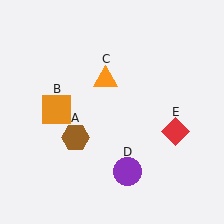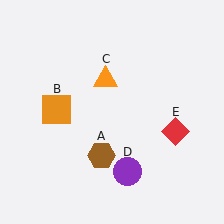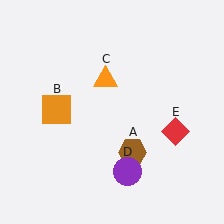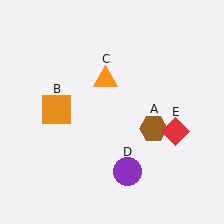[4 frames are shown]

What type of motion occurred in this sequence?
The brown hexagon (object A) rotated counterclockwise around the center of the scene.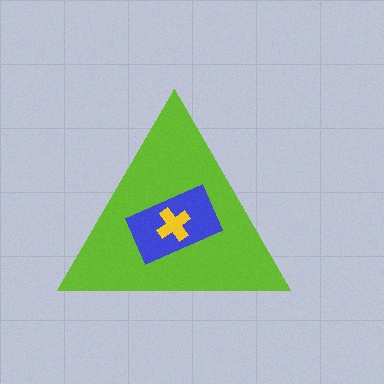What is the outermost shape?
The lime triangle.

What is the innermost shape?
The yellow cross.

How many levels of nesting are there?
3.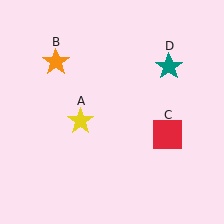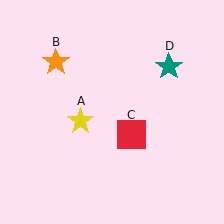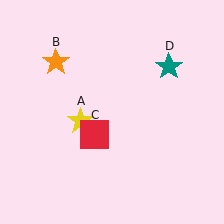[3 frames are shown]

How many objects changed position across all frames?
1 object changed position: red square (object C).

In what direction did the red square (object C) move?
The red square (object C) moved left.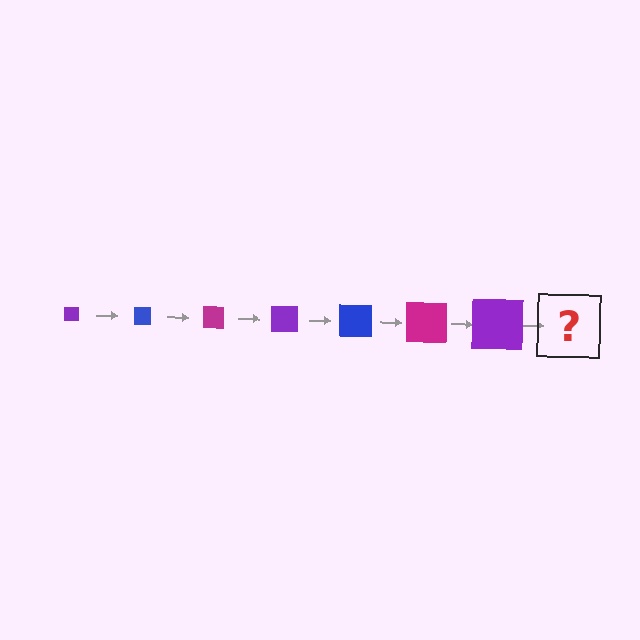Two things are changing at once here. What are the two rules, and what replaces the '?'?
The two rules are that the square grows larger each step and the color cycles through purple, blue, and magenta. The '?' should be a blue square, larger than the previous one.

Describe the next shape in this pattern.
It should be a blue square, larger than the previous one.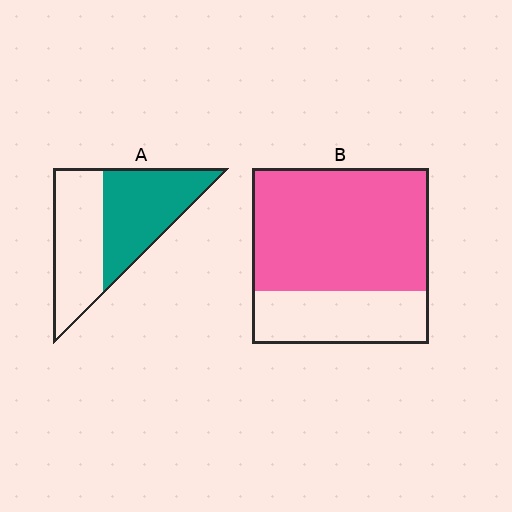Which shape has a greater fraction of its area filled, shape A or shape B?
Shape B.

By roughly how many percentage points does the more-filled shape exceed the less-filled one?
By roughly 20 percentage points (B over A).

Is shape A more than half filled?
Roughly half.